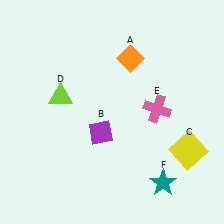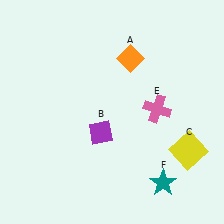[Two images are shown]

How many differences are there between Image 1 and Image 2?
There is 1 difference between the two images.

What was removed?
The lime triangle (D) was removed in Image 2.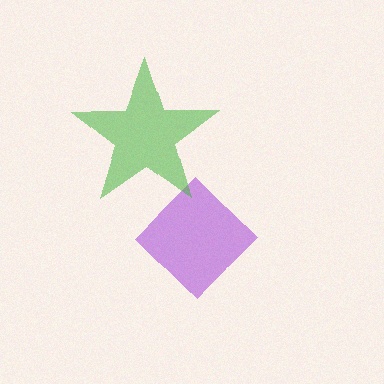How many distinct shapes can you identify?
There are 2 distinct shapes: a purple diamond, a green star.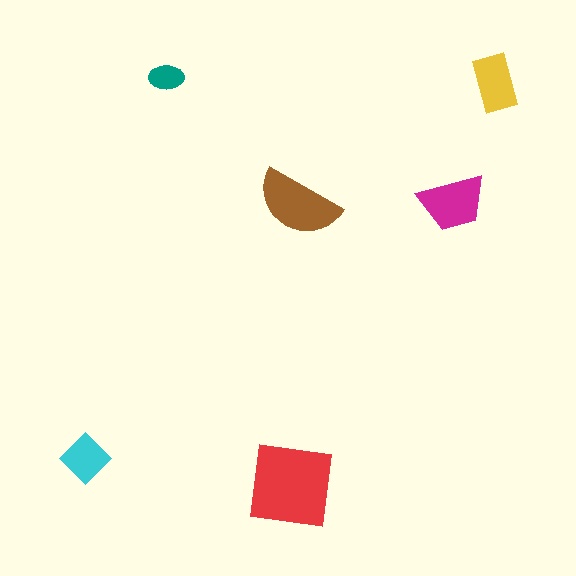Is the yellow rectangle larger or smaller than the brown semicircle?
Smaller.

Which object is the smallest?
The teal ellipse.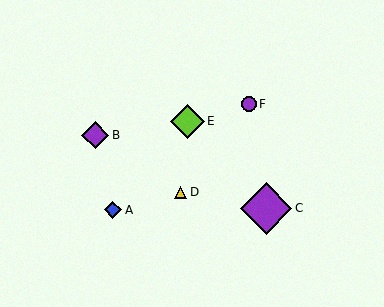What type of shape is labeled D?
Shape D is a yellow triangle.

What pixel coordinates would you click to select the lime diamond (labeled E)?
Click at (187, 121) to select the lime diamond E.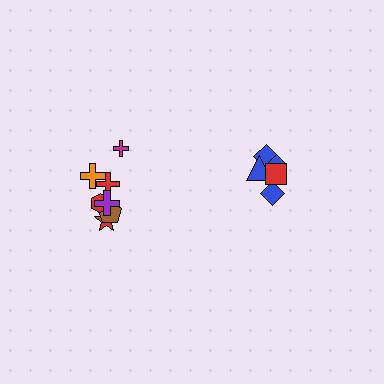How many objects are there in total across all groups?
There are 12 objects.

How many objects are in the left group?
There are 7 objects.